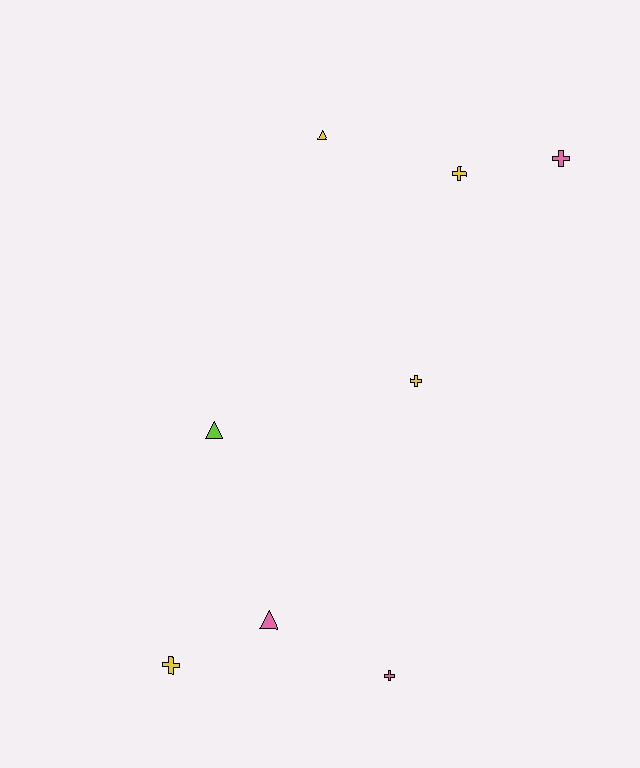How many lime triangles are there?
There is 1 lime triangle.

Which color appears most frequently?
Yellow, with 4 objects.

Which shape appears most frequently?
Cross, with 5 objects.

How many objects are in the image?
There are 8 objects.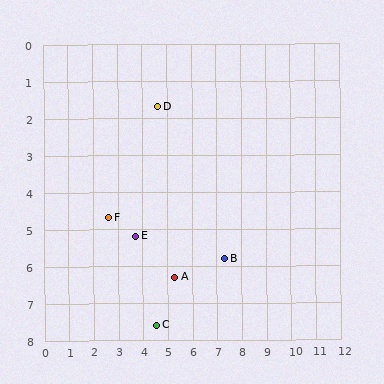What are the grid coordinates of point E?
Point E is at approximately (3.7, 5.2).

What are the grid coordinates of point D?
Point D is at approximately (4.6, 1.7).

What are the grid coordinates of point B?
Point B is at approximately (7.3, 5.8).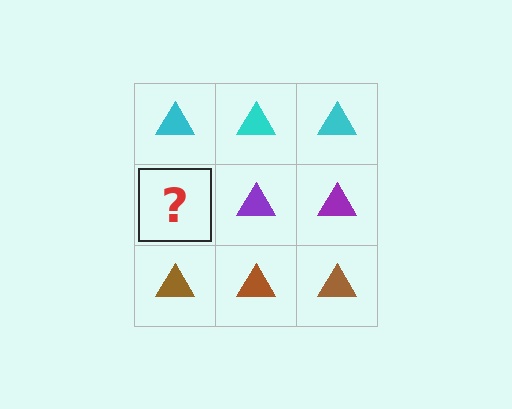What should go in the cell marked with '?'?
The missing cell should contain a purple triangle.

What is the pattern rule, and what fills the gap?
The rule is that each row has a consistent color. The gap should be filled with a purple triangle.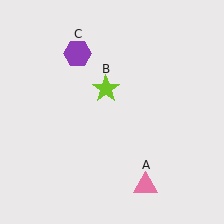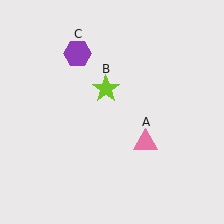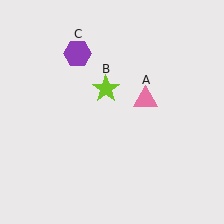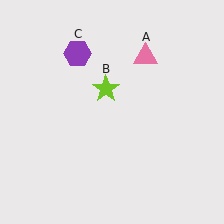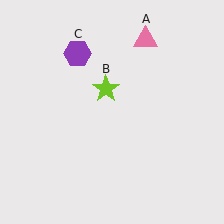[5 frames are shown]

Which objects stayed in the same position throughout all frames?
Lime star (object B) and purple hexagon (object C) remained stationary.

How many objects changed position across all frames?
1 object changed position: pink triangle (object A).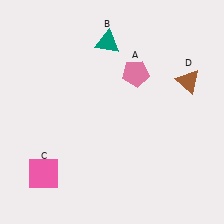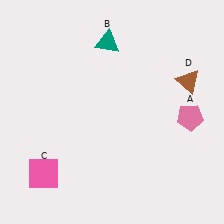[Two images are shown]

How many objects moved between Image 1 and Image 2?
1 object moved between the two images.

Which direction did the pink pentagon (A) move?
The pink pentagon (A) moved right.